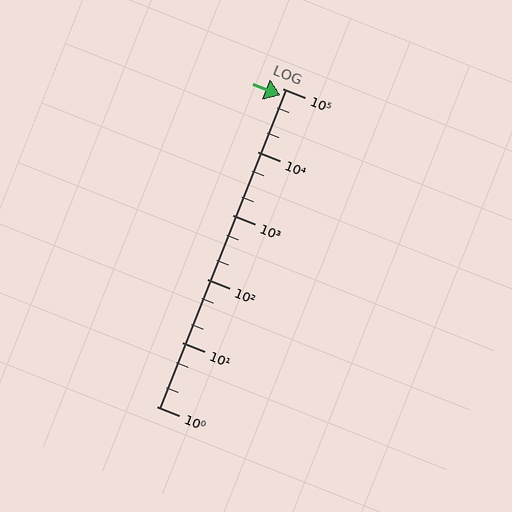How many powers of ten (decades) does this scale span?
The scale spans 5 decades, from 1 to 100000.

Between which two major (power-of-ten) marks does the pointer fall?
The pointer is between 10000 and 100000.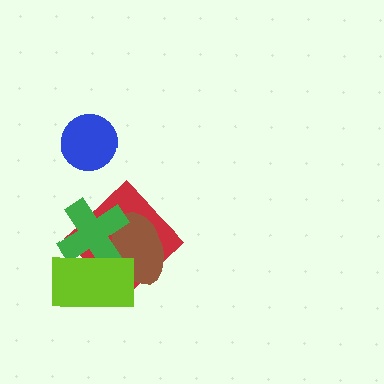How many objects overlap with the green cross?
3 objects overlap with the green cross.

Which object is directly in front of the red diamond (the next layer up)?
The brown ellipse is directly in front of the red diamond.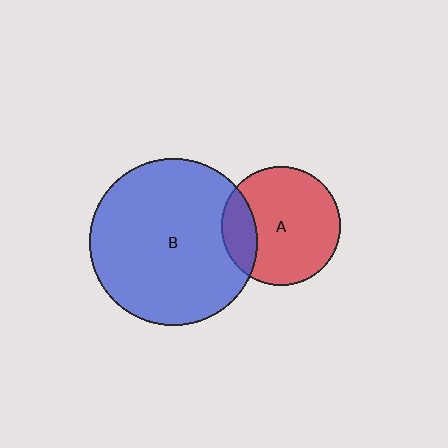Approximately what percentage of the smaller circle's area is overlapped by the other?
Approximately 20%.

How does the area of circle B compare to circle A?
Approximately 2.0 times.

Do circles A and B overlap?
Yes.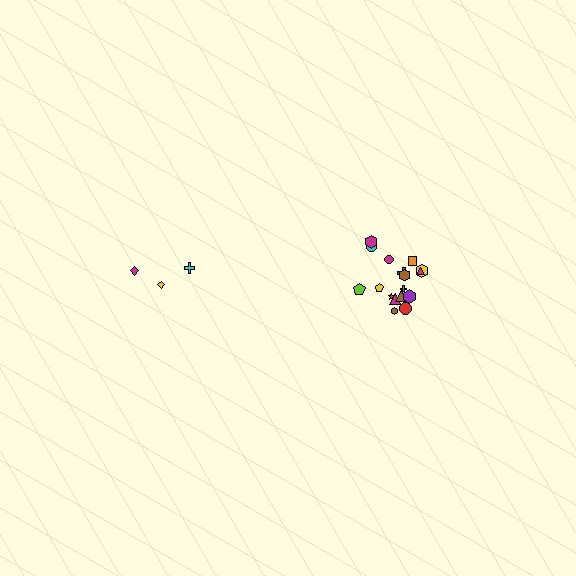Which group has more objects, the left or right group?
The right group.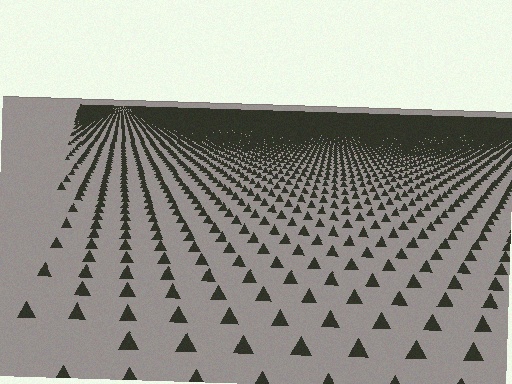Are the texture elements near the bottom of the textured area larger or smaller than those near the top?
Larger. Near the bottom, elements are closer to the viewer and appear at a bigger on-screen size.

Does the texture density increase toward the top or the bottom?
Density increases toward the top.